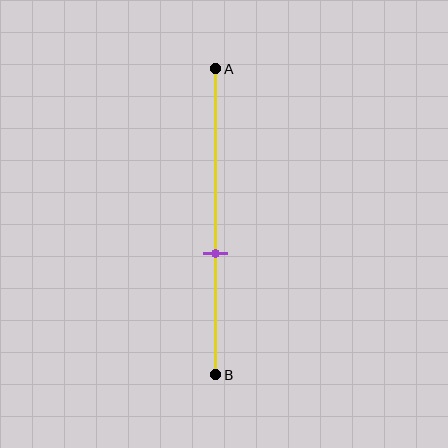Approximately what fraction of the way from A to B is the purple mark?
The purple mark is approximately 60% of the way from A to B.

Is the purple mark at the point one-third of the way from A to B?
No, the mark is at about 60% from A, not at the 33% one-third point.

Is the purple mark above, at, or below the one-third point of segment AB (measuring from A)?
The purple mark is below the one-third point of segment AB.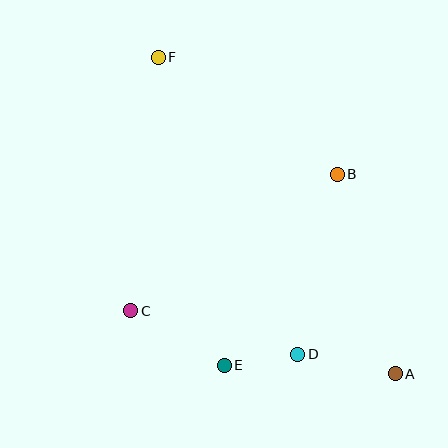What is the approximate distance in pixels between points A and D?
The distance between A and D is approximately 99 pixels.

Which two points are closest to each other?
Points D and E are closest to each other.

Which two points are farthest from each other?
Points A and F are farthest from each other.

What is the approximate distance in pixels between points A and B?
The distance between A and B is approximately 208 pixels.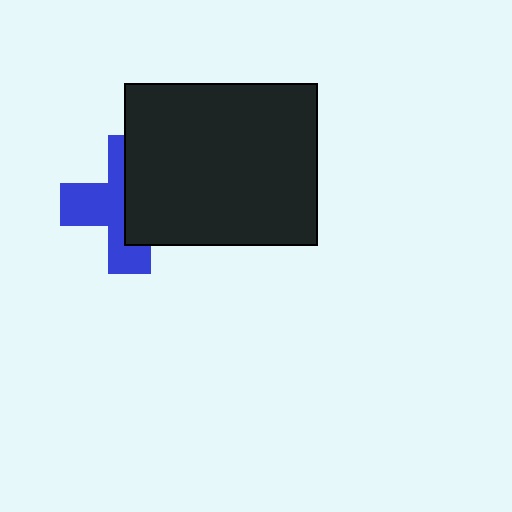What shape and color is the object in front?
The object in front is a black rectangle.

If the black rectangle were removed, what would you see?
You would see the complete blue cross.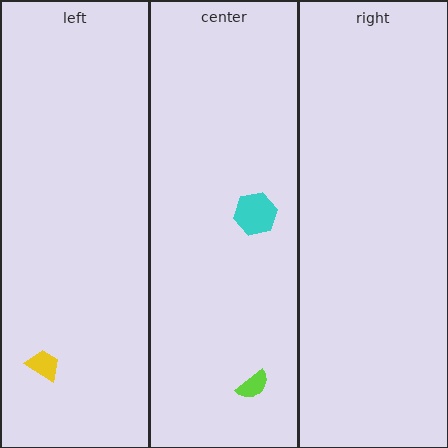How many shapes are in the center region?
2.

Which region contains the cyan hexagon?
The center region.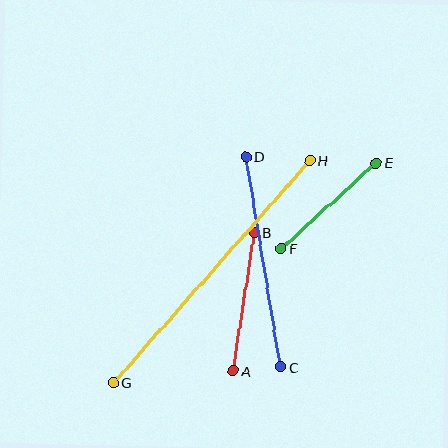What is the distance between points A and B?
The distance is approximately 140 pixels.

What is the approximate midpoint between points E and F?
The midpoint is at approximately (329, 206) pixels.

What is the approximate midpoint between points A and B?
The midpoint is at approximately (244, 302) pixels.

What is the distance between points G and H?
The distance is approximately 296 pixels.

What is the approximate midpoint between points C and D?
The midpoint is at approximately (263, 262) pixels.